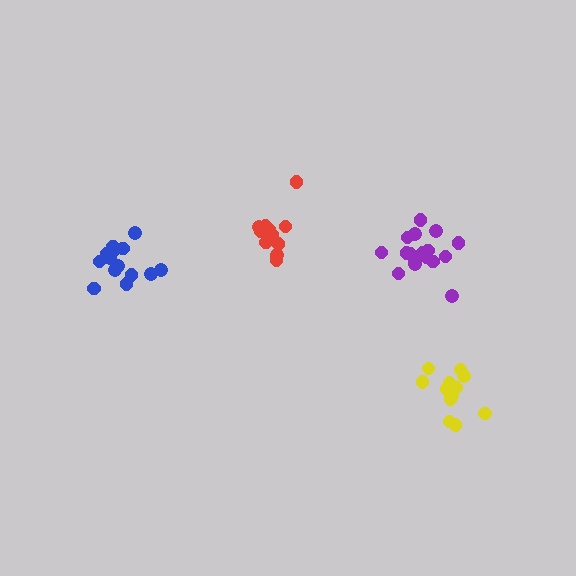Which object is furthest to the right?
The yellow cluster is rightmost.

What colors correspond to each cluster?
The clusters are colored: yellow, purple, blue, red.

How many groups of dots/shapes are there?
There are 4 groups.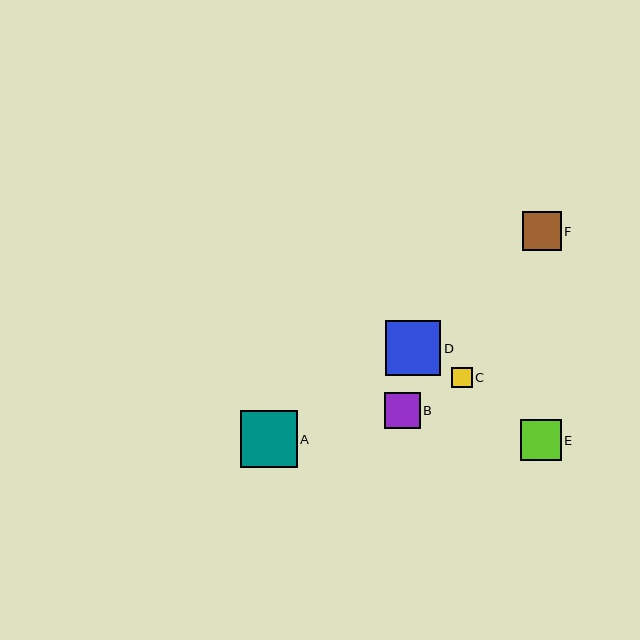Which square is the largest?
Square A is the largest with a size of approximately 57 pixels.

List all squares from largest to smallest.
From largest to smallest: A, D, E, F, B, C.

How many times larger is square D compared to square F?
Square D is approximately 1.4 times the size of square F.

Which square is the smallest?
Square C is the smallest with a size of approximately 20 pixels.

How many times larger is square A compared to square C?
Square A is approximately 2.8 times the size of square C.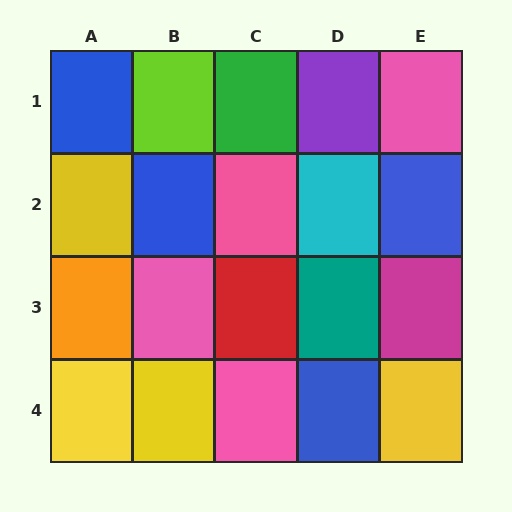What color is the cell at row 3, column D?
Teal.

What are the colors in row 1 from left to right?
Blue, lime, green, purple, pink.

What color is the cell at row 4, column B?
Yellow.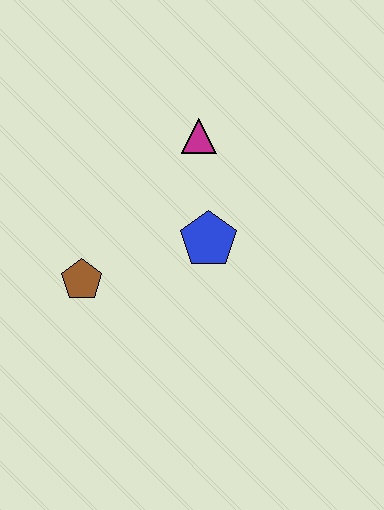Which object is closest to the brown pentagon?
The blue pentagon is closest to the brown pentagon.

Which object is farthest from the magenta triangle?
The brown pentagon is farthest from the magenta triangle.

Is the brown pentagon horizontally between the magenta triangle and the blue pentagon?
No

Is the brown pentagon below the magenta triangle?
Yes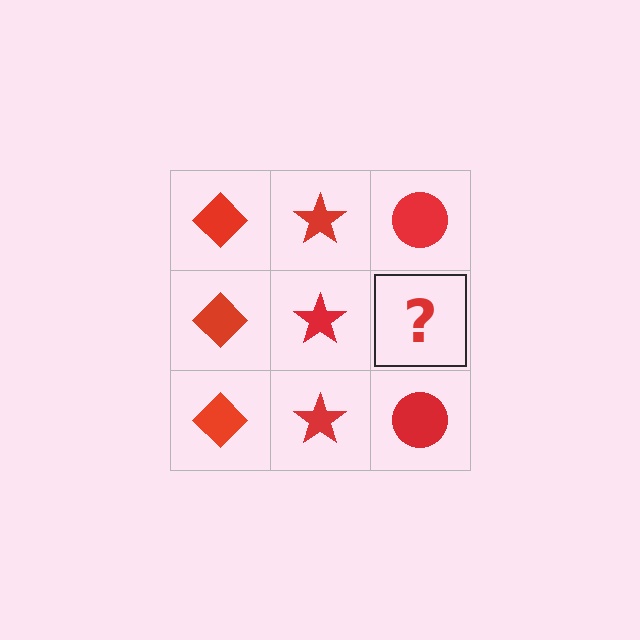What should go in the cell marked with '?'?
The missing cell should contain a red circle.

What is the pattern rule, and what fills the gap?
The rule is that each column has a consistent shape. The gap should be filled with a red circle.